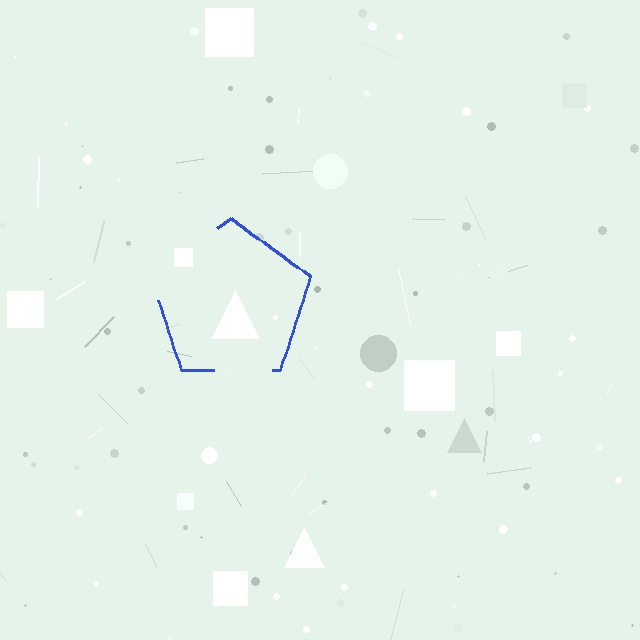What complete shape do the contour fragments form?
The contour fragments form a pentagon.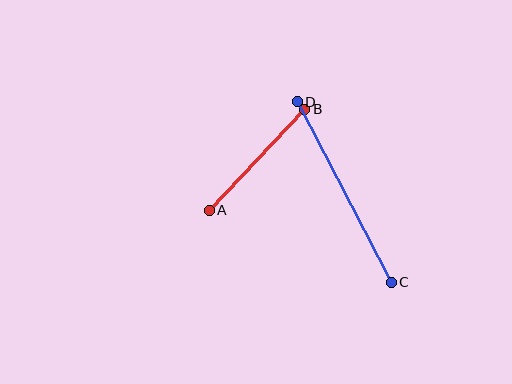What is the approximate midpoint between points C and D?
The midpoint is at approximately (344, 192) pixels.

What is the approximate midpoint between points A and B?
The midpoint is at approximately (257, 160) pixels.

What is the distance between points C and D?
The distance is approximately 204 pixels.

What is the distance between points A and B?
The distance is approximately 139 pixels.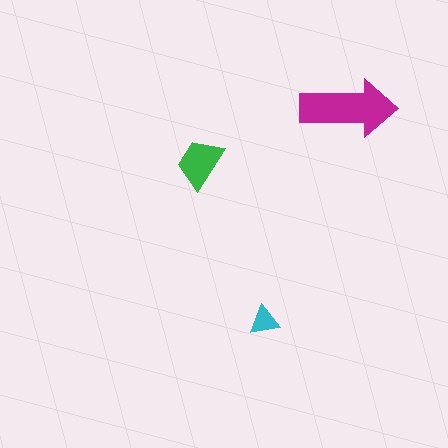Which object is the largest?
The magenta arrow.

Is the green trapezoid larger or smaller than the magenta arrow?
Smaller.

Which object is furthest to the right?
The magenta arrow is rightmost.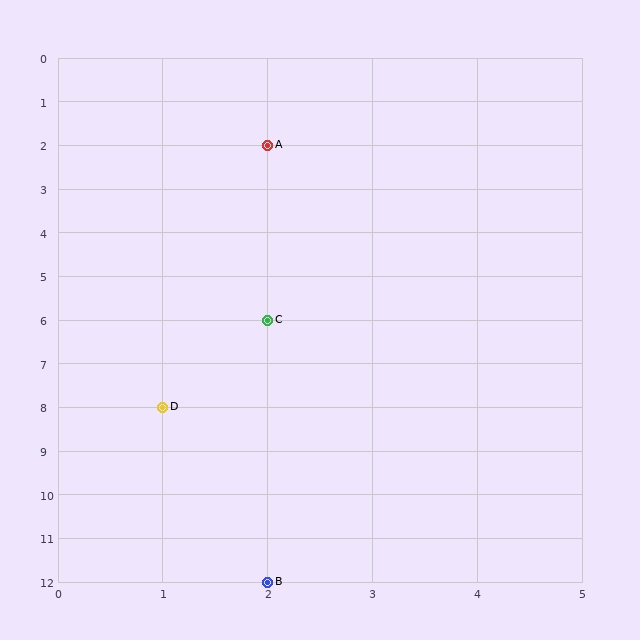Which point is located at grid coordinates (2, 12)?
Point B is at (2, 12).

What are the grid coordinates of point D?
Point D is at grid coordinates (1, 8).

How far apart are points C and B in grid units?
Points C and B are 6 rows apart.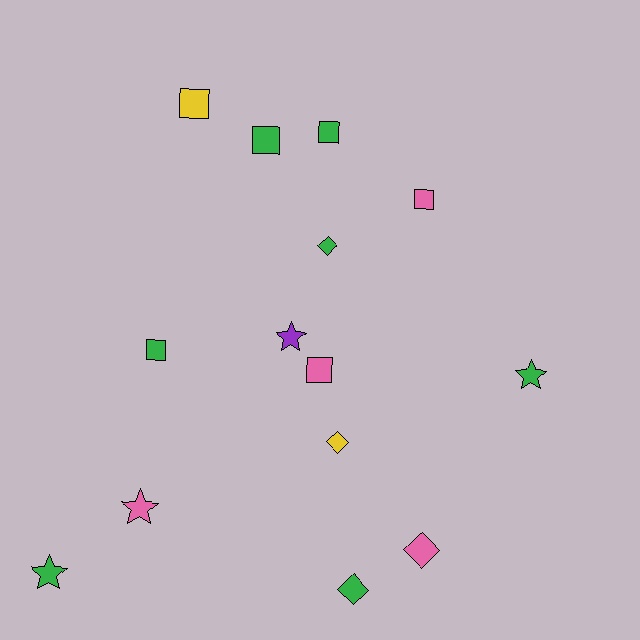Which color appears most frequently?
Green, with 7 objects.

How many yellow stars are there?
There are no yellow stars.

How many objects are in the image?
There are 14 objects.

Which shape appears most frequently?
Square, with 6 objects.